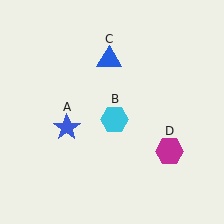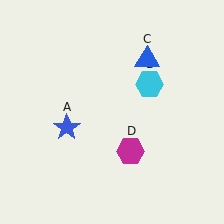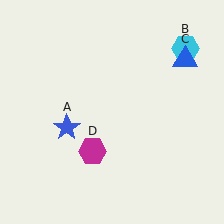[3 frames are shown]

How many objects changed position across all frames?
3 objects changed position: cyan hexagon (object B), blue triangle (object C), magenta hexagon (object D).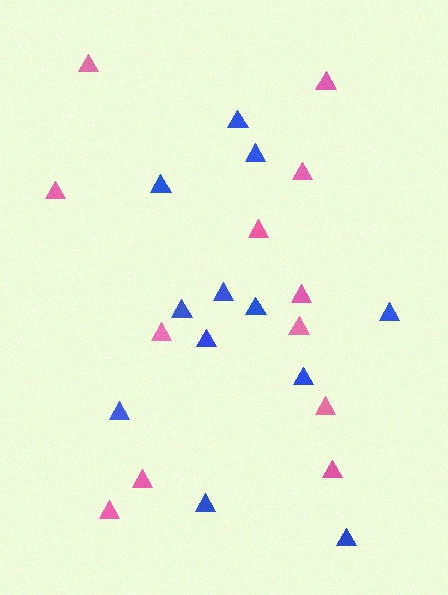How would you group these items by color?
There are 2 groups: one group of pink triangles (12) and one group of blue triangles (12).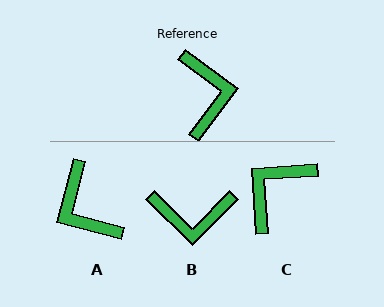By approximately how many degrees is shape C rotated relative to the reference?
Approximately 130 degrees counter-clockwise.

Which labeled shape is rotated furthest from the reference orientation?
A, about 158 degrees away.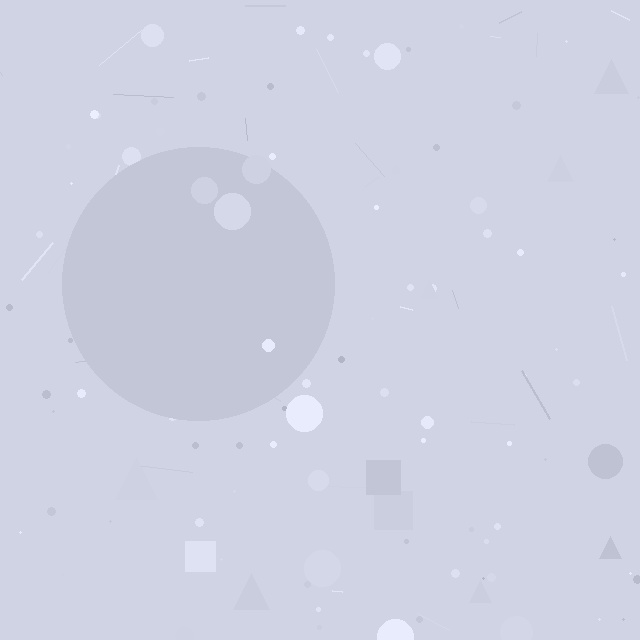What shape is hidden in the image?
A circle is hidden in the image.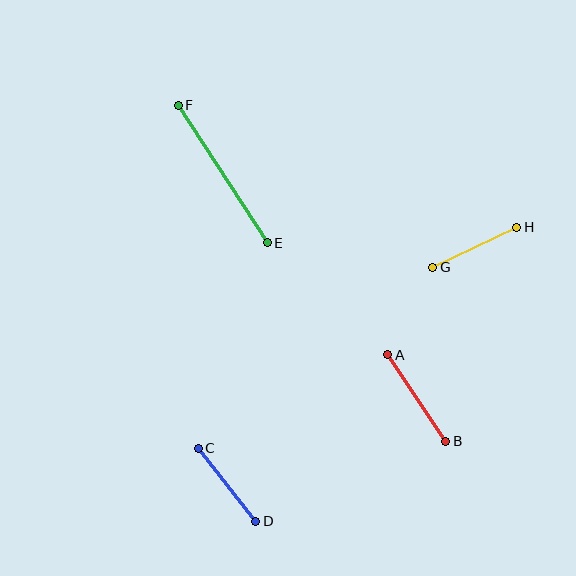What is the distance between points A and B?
The distance is approximately 104 pixels.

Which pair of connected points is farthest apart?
Points E and F are farthest apart.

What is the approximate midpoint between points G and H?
The midpoint is at approximately (475, 247) pixels.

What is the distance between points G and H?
The distance is approximately 93 pixels.